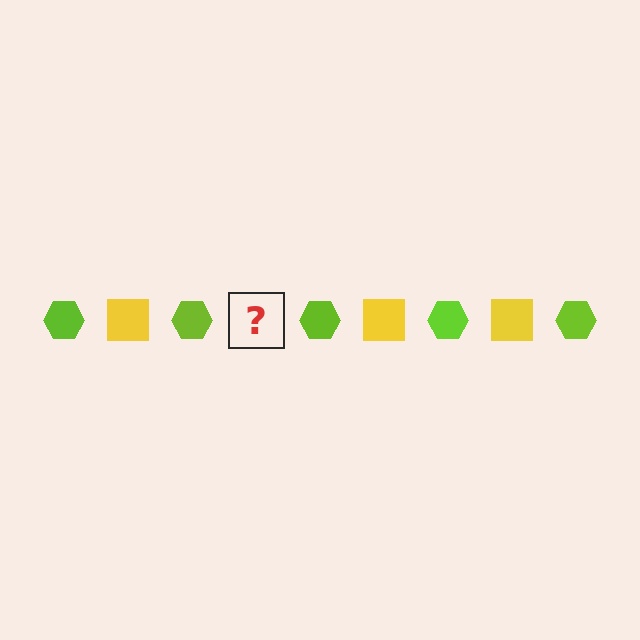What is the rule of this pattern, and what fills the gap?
The rule is that the pattern alternates between lime hexagon and yellow square. The gap should be filled with a yellow square.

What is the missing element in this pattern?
The missing element is a yellow square.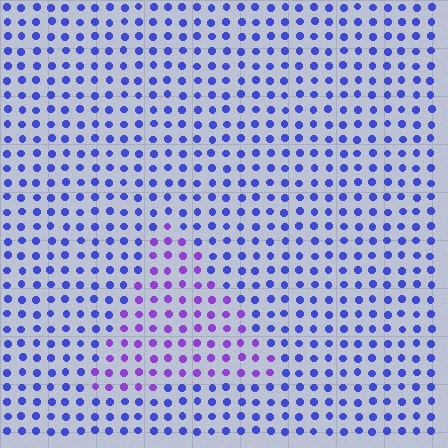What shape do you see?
I see a triangle.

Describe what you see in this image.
The image is filled with small blue elements in a uniform arrangement. A triangle-shaped region is visible where the elements are tinted to a slightly different hue, forming a subtle color boundary.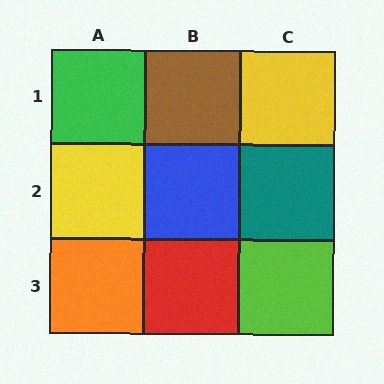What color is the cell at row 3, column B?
Red.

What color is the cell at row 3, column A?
Orange.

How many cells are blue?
1 cell is blue.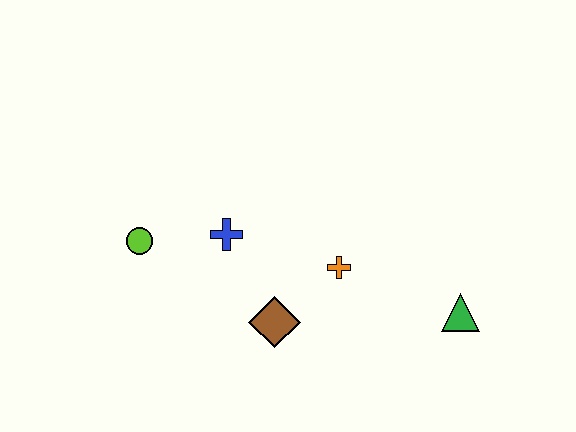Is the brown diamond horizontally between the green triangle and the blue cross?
Yes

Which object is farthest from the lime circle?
The green triangle is farthest from the lime circle.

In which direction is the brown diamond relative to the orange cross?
The brown diamond is to the left of the orange cross.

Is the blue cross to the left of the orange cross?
Yes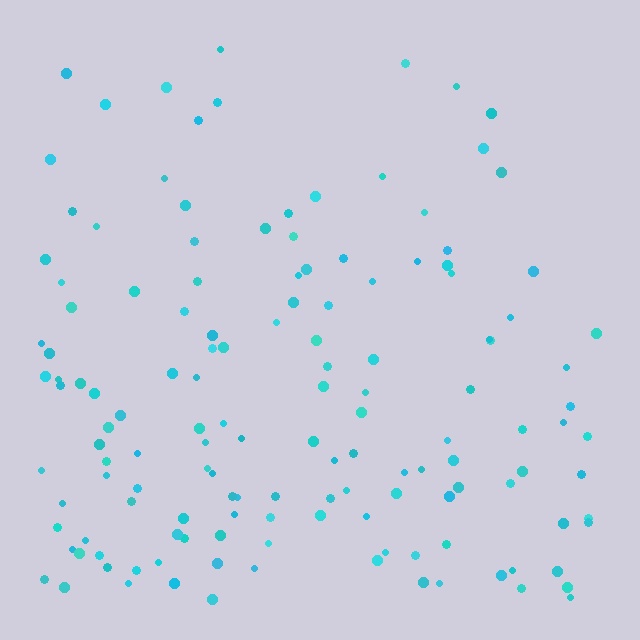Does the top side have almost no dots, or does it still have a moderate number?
Still a moderate number, just noticeably fewer than the bottom.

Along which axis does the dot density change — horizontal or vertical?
Vertical.